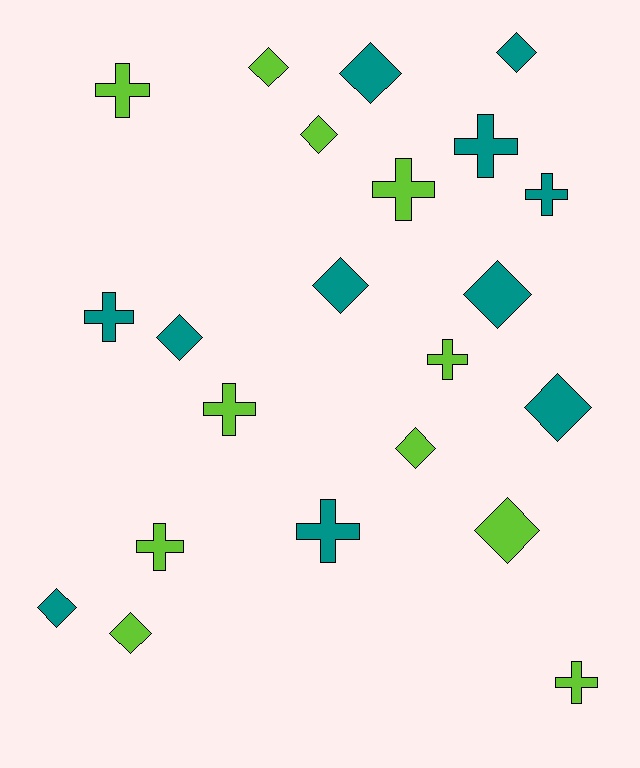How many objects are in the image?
There are 22 objects.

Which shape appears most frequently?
Diamond, with 12 objects.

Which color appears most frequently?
Teal, with 11 objects.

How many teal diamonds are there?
There are 7 teal diamonds.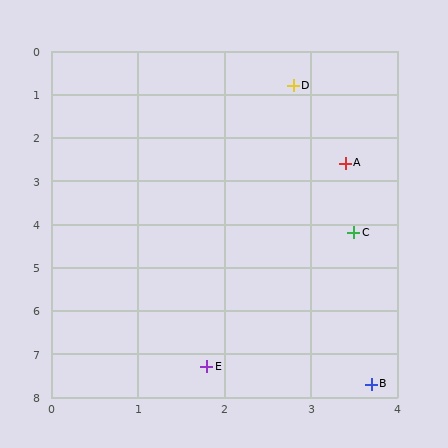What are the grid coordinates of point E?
Point E is at approximately (1.8, 7.3).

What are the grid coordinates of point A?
Point A is at approximately (3.4, 2.6).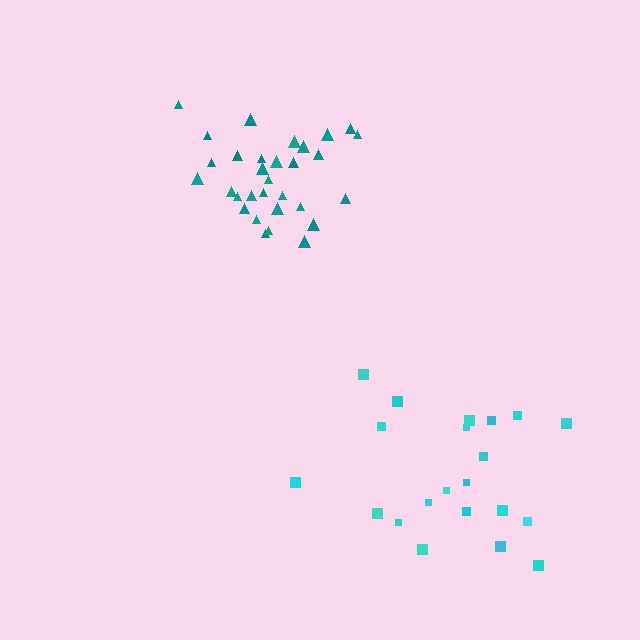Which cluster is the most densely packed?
Teal.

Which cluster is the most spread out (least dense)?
Cyan.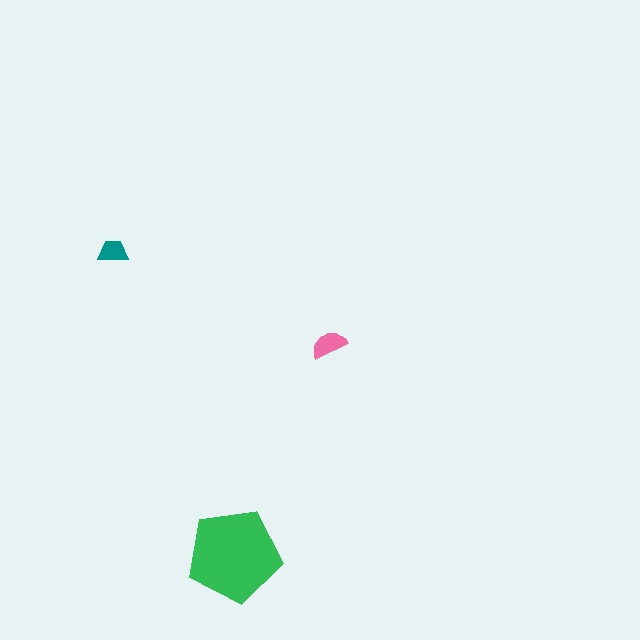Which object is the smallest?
The teal trapezoid.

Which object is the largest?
The green pentagon.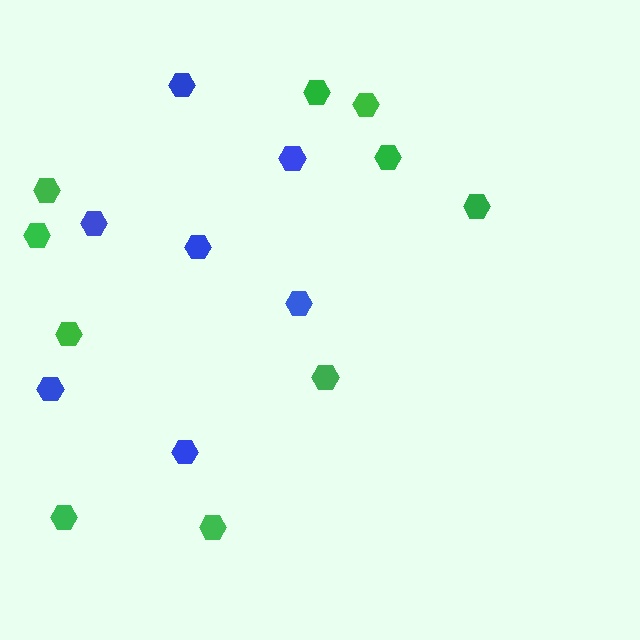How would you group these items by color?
There are 2 groups: one group of blue hexagons (7) and one group of green hexagons (10).